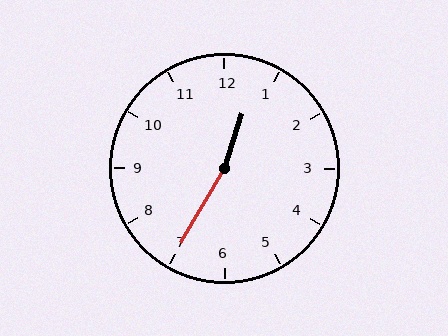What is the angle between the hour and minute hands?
Approximately 168 degrees.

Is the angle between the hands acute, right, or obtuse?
It is obtuse.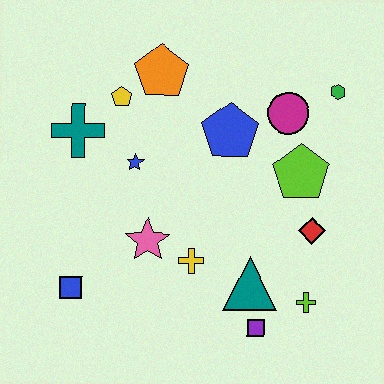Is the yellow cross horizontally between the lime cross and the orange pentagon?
Yes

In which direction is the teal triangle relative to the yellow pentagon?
The teal triangle is below the yellow pentagon.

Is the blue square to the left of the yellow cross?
Yes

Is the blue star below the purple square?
No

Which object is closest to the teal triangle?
The purple square is closest to the teal triangle.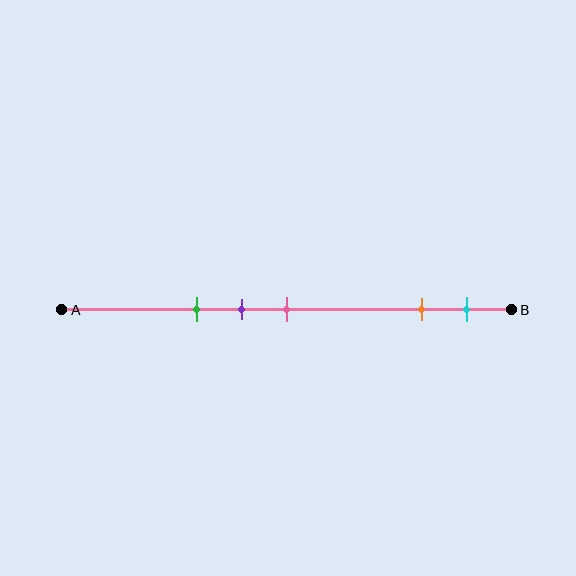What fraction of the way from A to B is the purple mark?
The purple mark is approximately 40% (0.4) of the way from A to B.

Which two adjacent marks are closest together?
The purple and pink marks are the closest adjacent pair.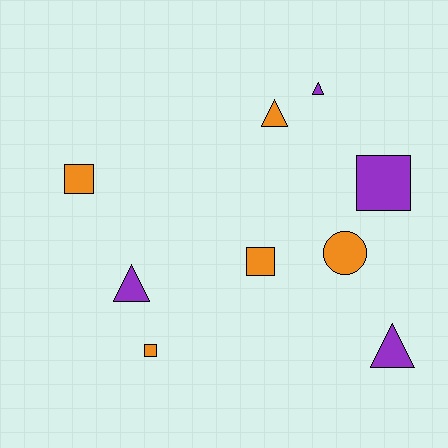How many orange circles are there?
There is 1 orange circle.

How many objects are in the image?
There are 9 objects.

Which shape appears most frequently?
Square, with 4 objects.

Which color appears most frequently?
Orange, with 5 objects.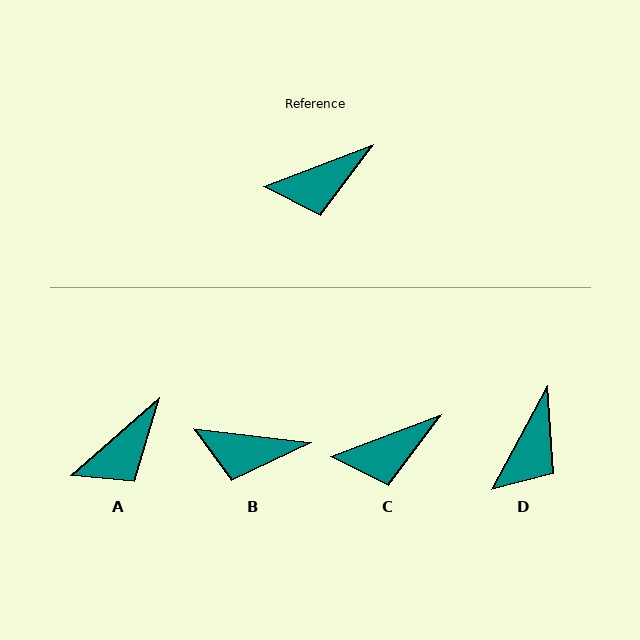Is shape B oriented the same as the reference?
No, it is off by about 27 degrees.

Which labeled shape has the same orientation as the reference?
C.